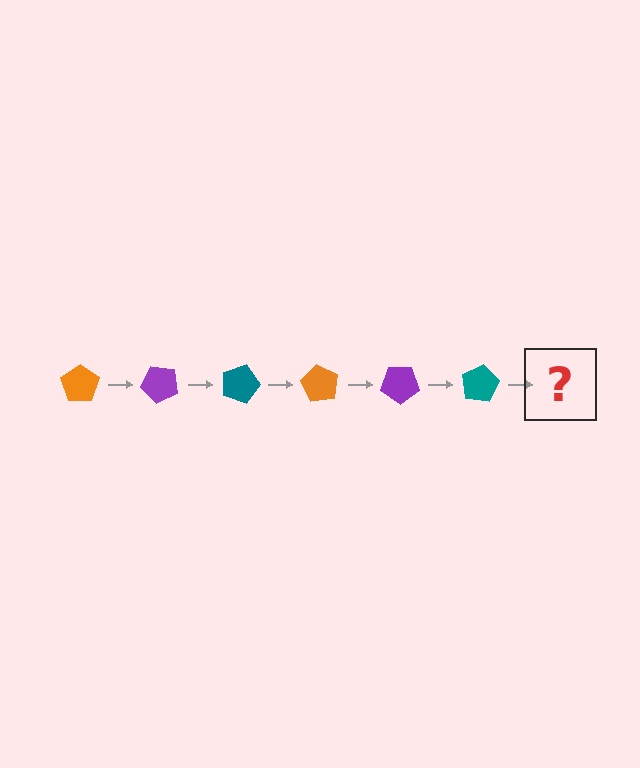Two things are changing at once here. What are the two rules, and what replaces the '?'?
The two rules are that it rotates 45 degrees each step and the color cycles through orange, purple, and teal. The '?' should be an orange pentagon, rotated 270 degrees from the start.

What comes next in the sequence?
The next element should be an orange pentagon, rotated 270 degrees from the start.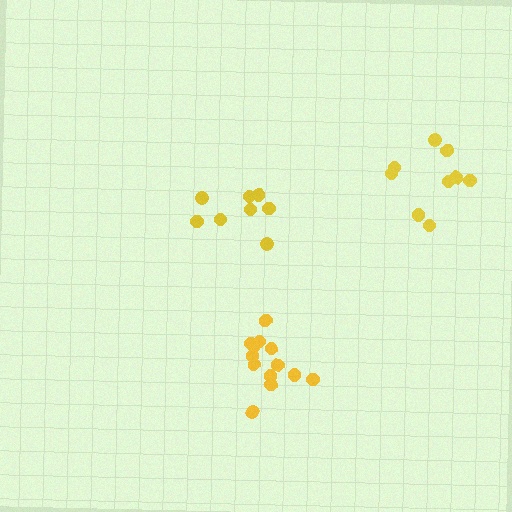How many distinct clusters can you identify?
There are 3 distinct clusters.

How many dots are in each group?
Group 1: 13 dots, Group 2: 9 dots, Group 3: 8 dots (30 total).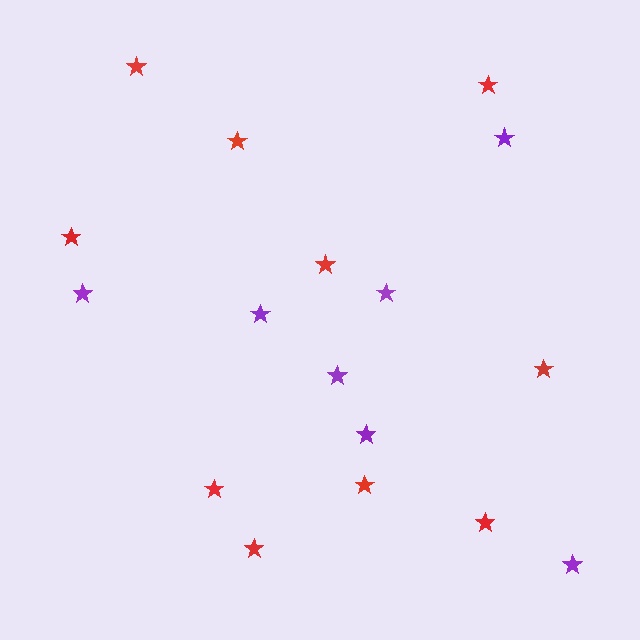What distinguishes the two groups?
There are 2 groups: one group of purple stars (7) and one group of red stars (10).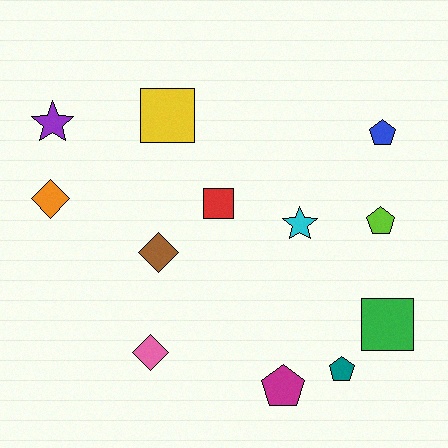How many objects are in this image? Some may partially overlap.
There are 12 objects.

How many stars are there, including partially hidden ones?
There are 2 stars.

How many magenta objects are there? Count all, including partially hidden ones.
There is 1 magenta object.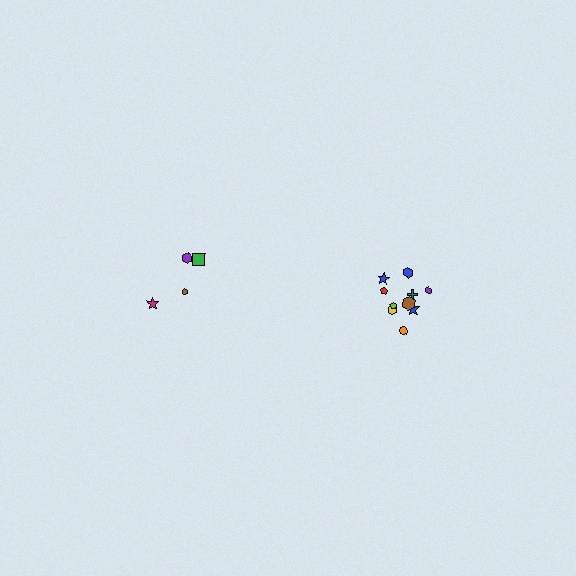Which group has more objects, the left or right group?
The right group.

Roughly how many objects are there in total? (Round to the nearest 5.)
Roughly 15 objects in total.